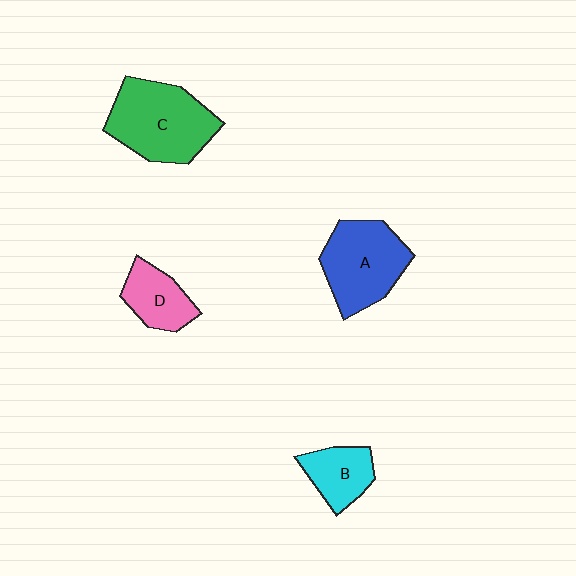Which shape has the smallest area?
Shape B (cyan).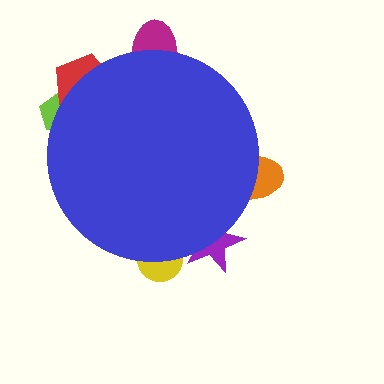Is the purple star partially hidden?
Yes, the purple star is partially hidden behind the blue circle.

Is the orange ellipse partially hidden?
Yes, the orange ellipse is partially hidden behind the blue circle.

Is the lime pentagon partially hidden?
Yes, the lime pentagon is partially hidden behind the blue circle.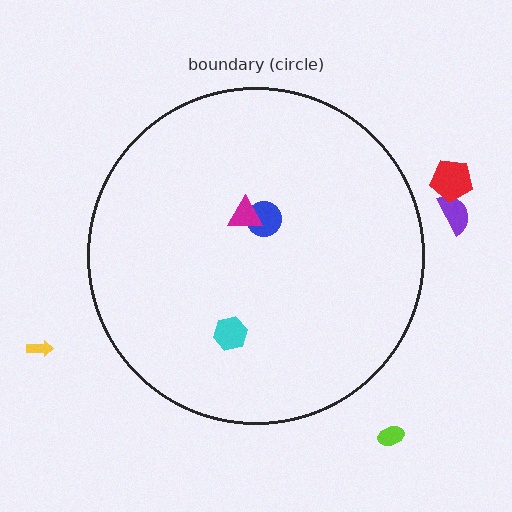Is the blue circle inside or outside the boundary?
Inside.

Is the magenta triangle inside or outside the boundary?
Inside.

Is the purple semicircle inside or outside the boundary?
Outside.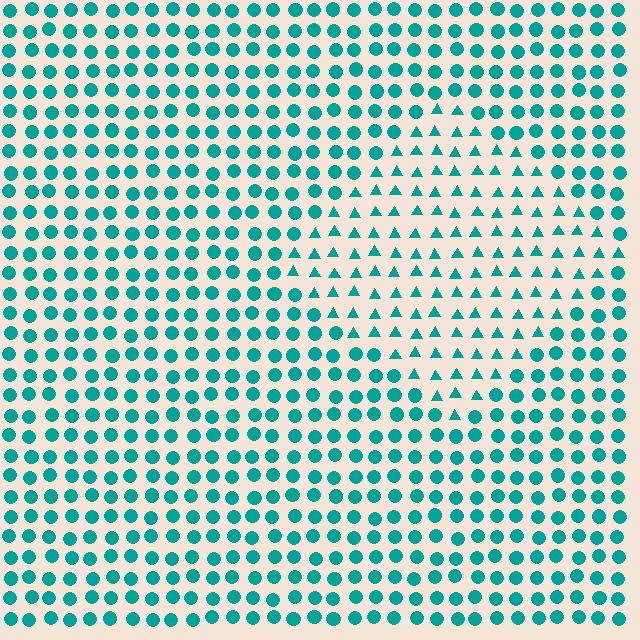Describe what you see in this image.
The image is filled with small teal elements arranged in a uniform grid. A diamond-shaped region contains triangles, while the surrounding area contains circles. The boundary is defined purely by the change in element shape.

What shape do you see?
I see a diamond.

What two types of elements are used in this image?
The image uses triangles inside the diamond region and circles outside it.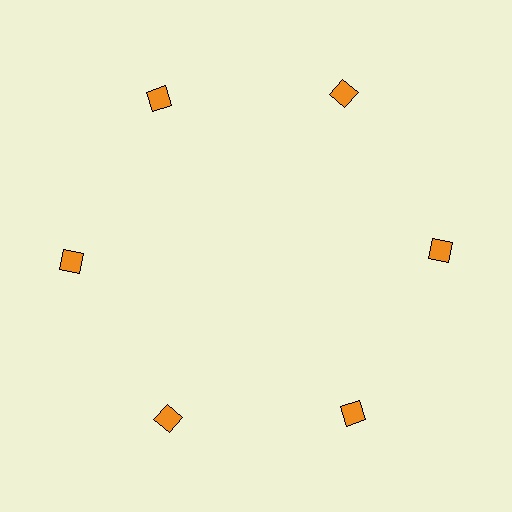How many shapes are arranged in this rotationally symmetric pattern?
There are 6 shapes, arranged in 6 groups of 1.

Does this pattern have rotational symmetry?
Yes, this pattern has 6-fold rotational symmetry. It looks the same after rotating 60 degrees around the center.